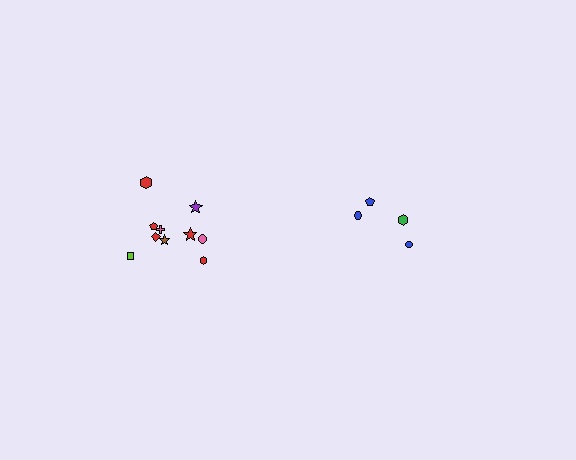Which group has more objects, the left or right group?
The left group.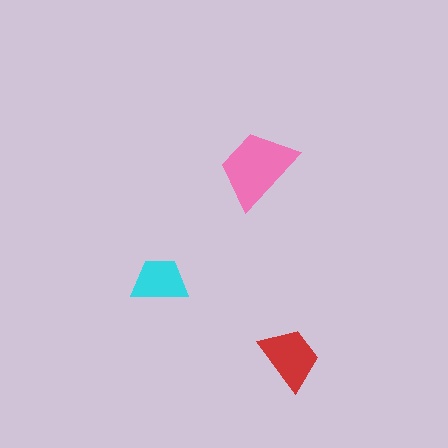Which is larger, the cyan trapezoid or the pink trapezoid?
The pink one.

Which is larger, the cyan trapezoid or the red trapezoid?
The red one.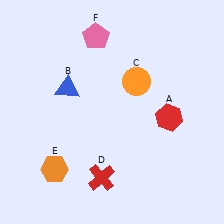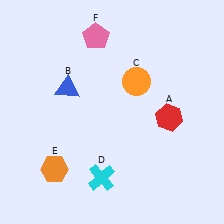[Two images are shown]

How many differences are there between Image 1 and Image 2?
There is 1 difference between the two images.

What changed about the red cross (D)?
In Image 1, D is red. In Image 2, it changed to cyan.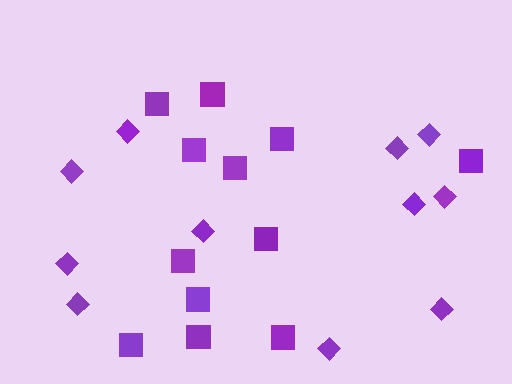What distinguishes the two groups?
There are 2 groups: one group of squares (12) and one group of diamonds (11).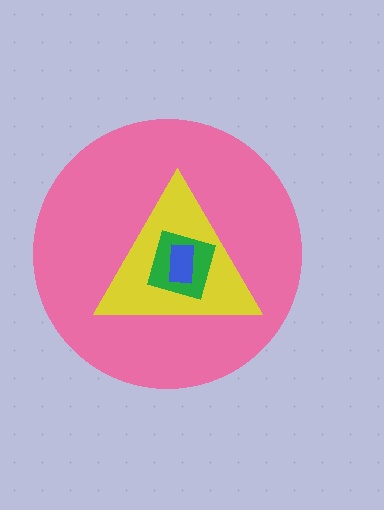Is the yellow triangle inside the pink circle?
Yes.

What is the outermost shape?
The pink circle.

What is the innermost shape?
The blue rectangle.